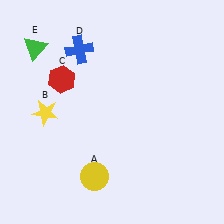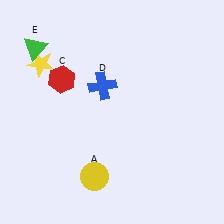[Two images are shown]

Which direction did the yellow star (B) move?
The yellow star (B) moved up.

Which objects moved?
The objects that moved are: the yellow star (B), the blue cross (D).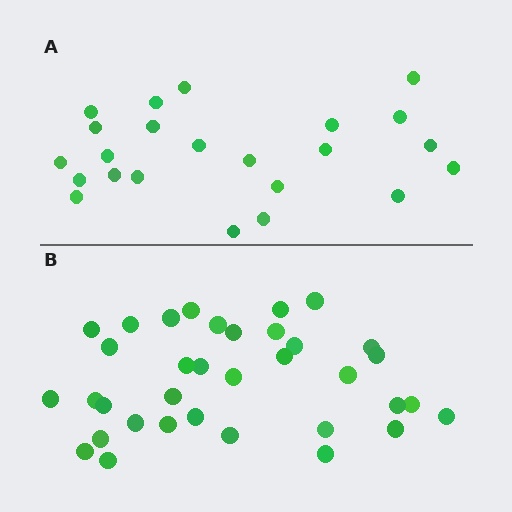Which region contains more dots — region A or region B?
Region B (the bottom region) has more dots.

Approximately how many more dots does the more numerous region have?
Region B has roughly 12 or so more dots than region A.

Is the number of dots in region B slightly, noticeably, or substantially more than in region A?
Region B has substantially more. The ratio is roughly 1.5 to 1.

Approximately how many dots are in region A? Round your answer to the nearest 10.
About 20 dots. (The exact count is 23, which rounds to 20.)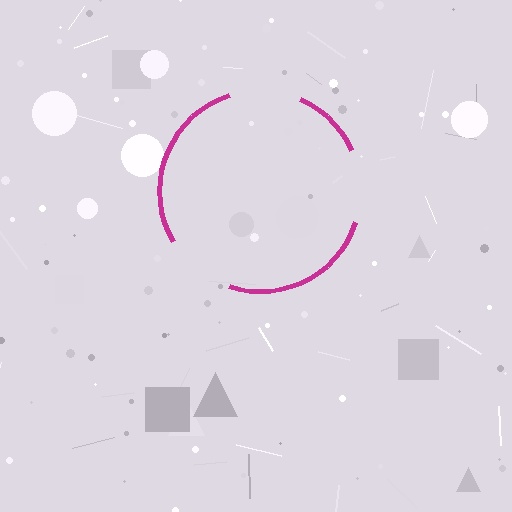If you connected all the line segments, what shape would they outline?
They would outline a circle.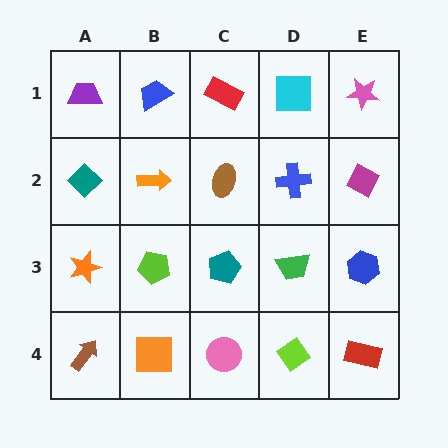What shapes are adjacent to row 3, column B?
An orange arrow (row 2, column B), an orange square (row 4, column B), an orange star (row 3, column A), a teal pentagon (row 3, column C).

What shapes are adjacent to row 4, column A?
An orange star (row 3, column A), an orange square (row 4, column B).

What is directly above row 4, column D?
A green trapezoid.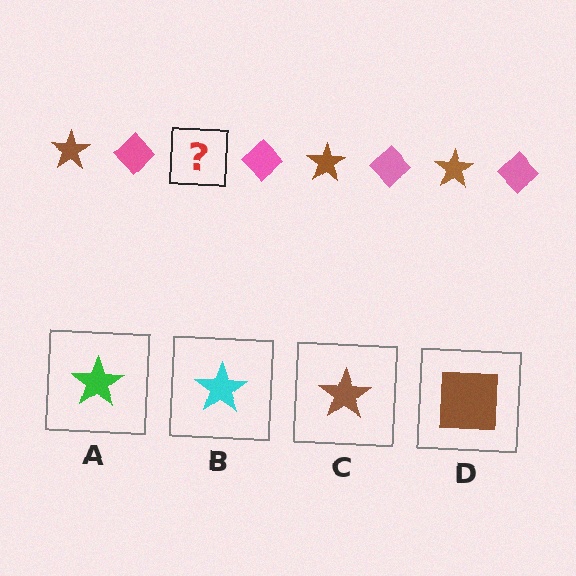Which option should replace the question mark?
Option C.